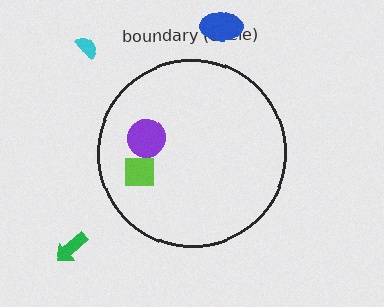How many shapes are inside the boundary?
2 inside, 3 outside.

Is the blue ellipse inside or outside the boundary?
Outside.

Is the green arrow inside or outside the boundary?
Outside.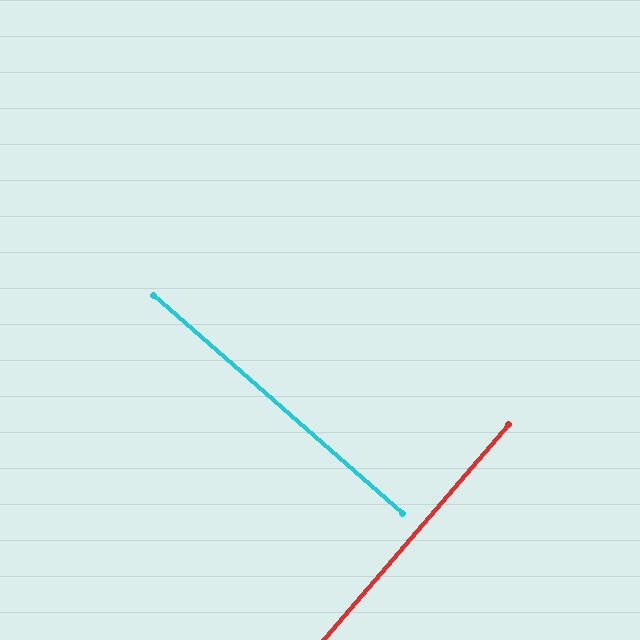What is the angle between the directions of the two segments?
Approximately 89 degrees.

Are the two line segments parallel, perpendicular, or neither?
Perpendicular — they meet at approximately 89°.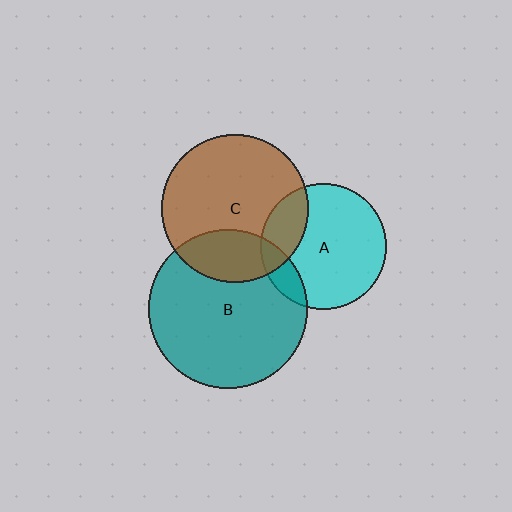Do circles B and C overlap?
Yes.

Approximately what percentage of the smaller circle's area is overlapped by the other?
Approximately 25%.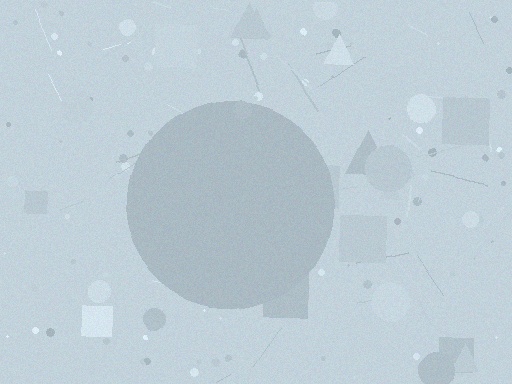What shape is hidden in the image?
A circle is hidden in the image.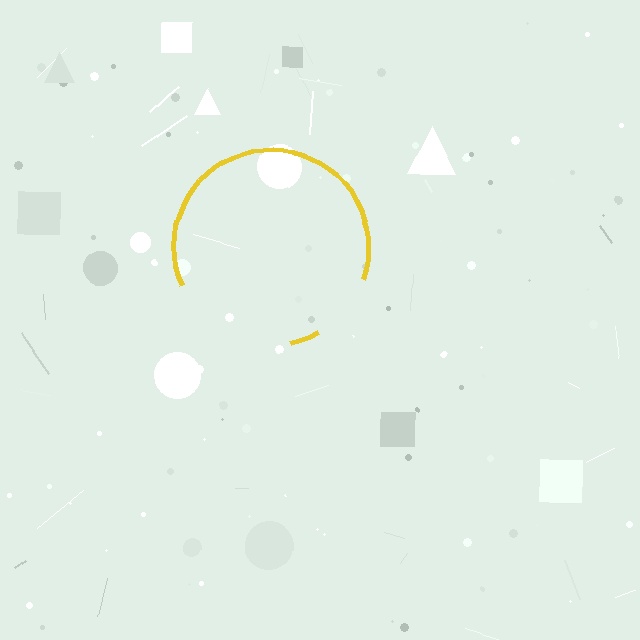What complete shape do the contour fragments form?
The contour fragments form a circle.